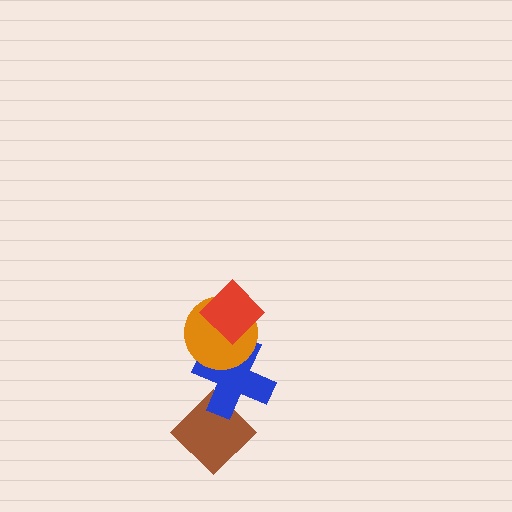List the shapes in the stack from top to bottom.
From top to bottom: the red diamond, the orange circle, the blue cross, the brown diamond.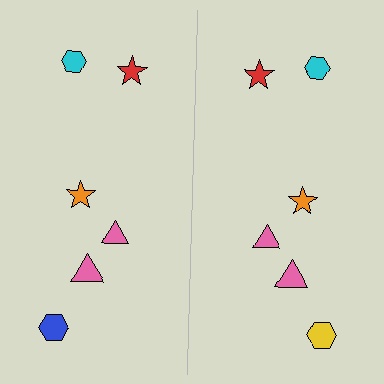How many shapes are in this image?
There are 12 shapes in this image.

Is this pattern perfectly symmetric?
No, the pattern is not perfectly symmetric. The yellow hexagon on the right side breaks the symmetry — its mirror counterpart is blue.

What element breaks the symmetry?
The yellow hexagon on the right side breaks the symmetry — its mirror counterpart is blue.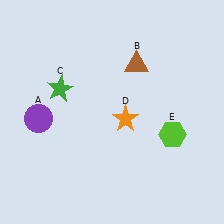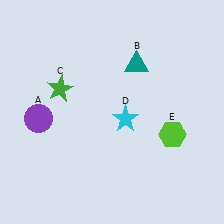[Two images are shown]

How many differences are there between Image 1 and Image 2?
There are 2 differences between the two images.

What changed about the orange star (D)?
In Image 1, D is orange. In Image 2, it changed to cyan.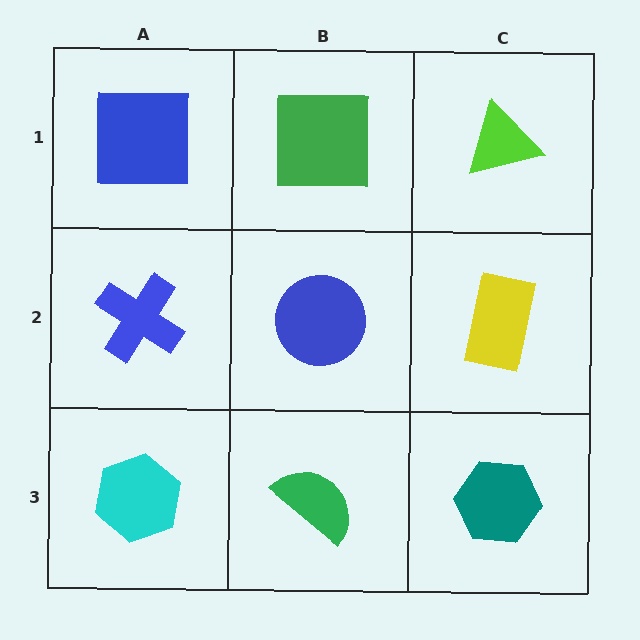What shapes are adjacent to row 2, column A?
A blue square (row 1, column A), a cyan hexagon (row 3, column A), a blue circle (row 2, column B).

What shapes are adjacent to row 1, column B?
A blue circle (row 2, column B), a blue square (row 1, column A), a lime triangle (row 1, column C).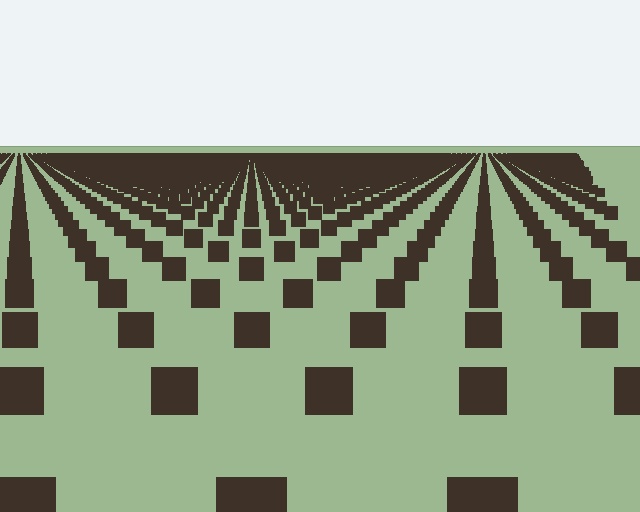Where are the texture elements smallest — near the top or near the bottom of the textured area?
Near the top.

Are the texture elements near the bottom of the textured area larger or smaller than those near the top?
Larger. Near the bottom, elements are closer to the viewer and appear at a bigger on-screen size.